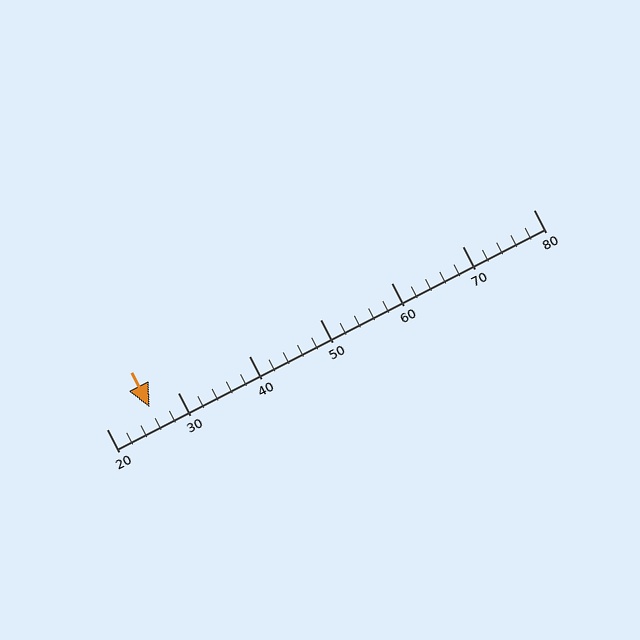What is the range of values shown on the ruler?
The ruler shows values from 20 to 80.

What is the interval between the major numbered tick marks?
The major tick marks are spaced 10 units apart.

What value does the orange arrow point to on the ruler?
The orange arrow points to approximately 26.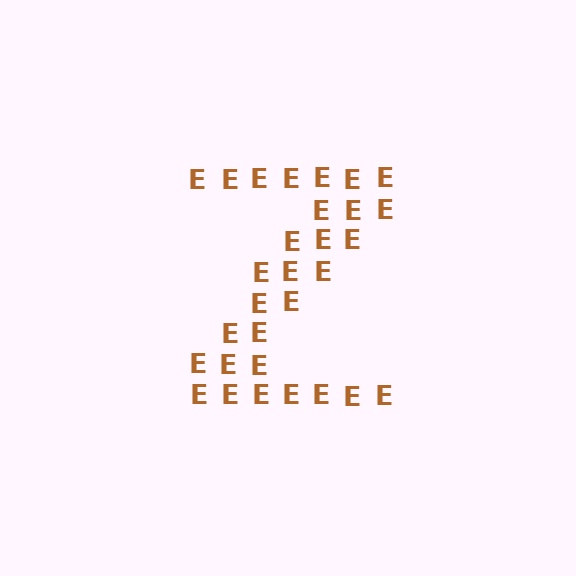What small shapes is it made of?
It is made of small letter E's.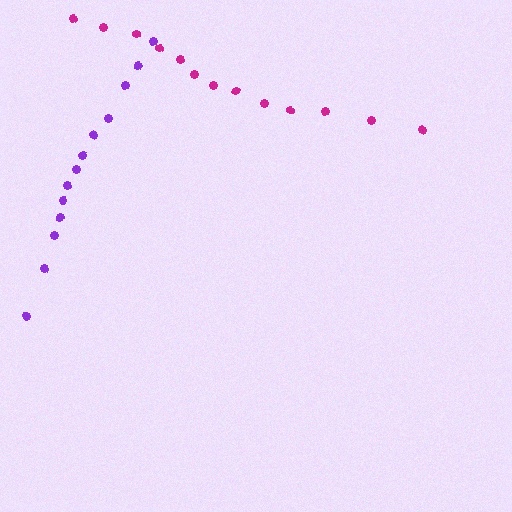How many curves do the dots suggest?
There are 2 distinct paths.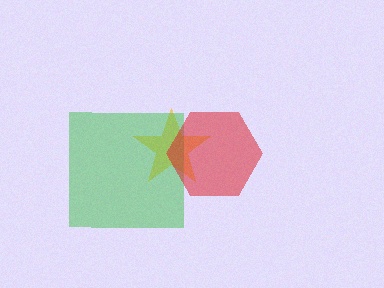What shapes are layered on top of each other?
The layered shapes are: a yellow star, a green square, a red hexagon.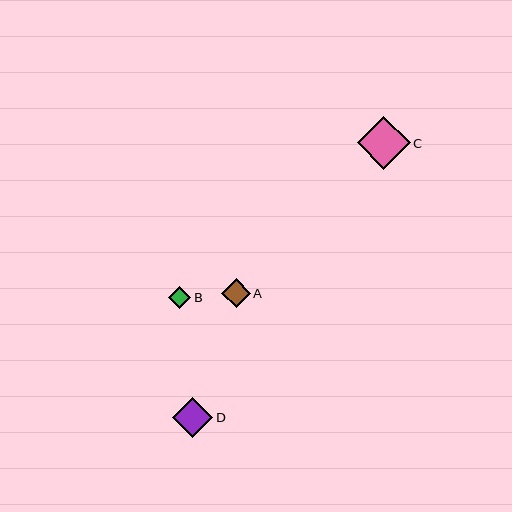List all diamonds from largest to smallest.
From largest to smallest: C, D, A, B.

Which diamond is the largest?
Diamond C is the largest with a size of approximately 53 pixels.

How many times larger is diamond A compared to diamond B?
Diamond A is approximately 1.3 times the size of diamond B.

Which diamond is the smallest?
Diamond B is the smallest with a size of approximately 22 pixels.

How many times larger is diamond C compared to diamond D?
Diamond C is approximately 1.3 times the size of diamond D.